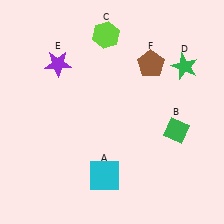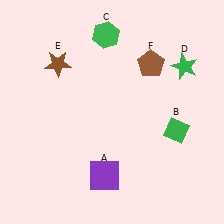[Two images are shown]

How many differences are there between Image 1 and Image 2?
There are 3 differences between the two images.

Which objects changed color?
A changed from cyan to purple. C changed from lime to green. E changed from purple to brown.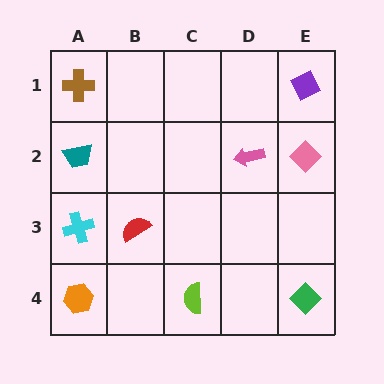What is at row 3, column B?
A red semicircle.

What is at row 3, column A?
A cyan cross.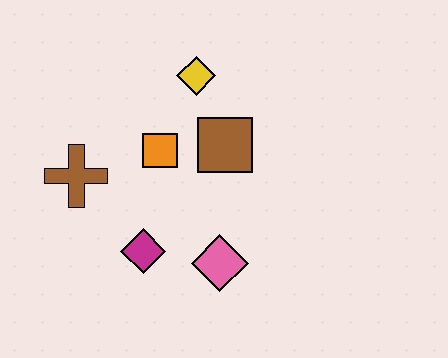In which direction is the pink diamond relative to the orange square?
The pink diamond is below the orange square.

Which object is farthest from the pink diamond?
The yellow diamond is farthest from the pink diamond.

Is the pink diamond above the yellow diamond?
No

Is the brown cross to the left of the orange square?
Yes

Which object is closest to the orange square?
The brown square is closest to the orange square.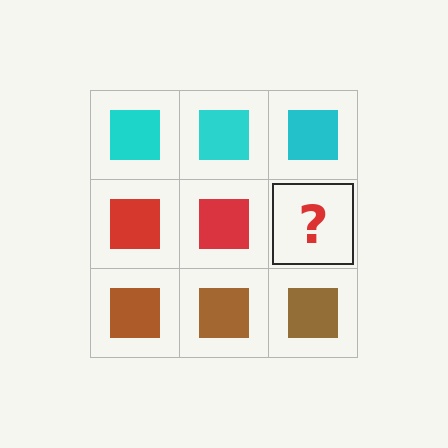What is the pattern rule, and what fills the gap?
The rule is that each row has a consistent color. The gap should be filled with a red square.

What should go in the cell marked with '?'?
The missing cell should contain a red square.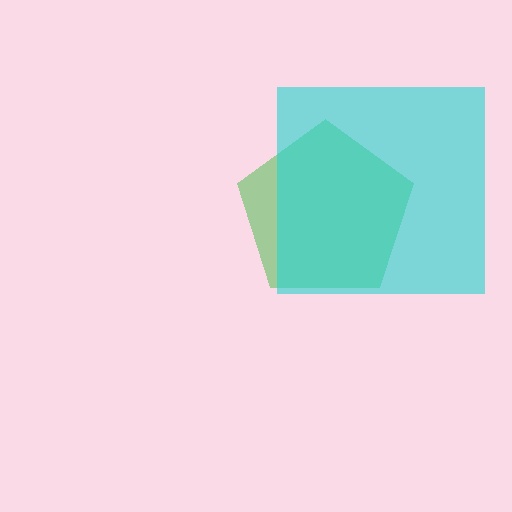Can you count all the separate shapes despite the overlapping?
Yes, there are 2 separate shapes.